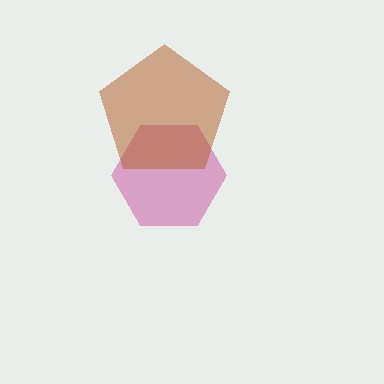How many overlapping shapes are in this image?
There are 2 overlapping shapes in the image.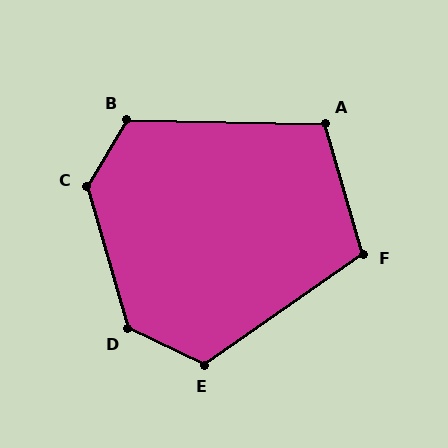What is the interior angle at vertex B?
Approximately 120 degrees (obtuse).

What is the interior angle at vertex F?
Approximately 109 degrees (obtuse).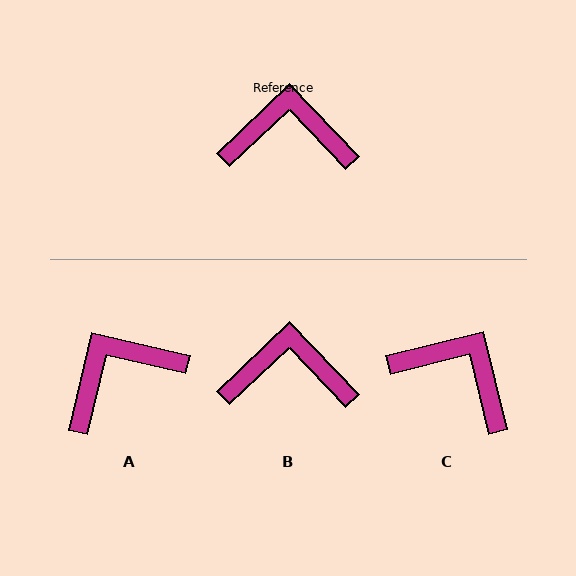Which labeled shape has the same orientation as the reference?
B.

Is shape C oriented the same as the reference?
No, it is off by about 30 degrees.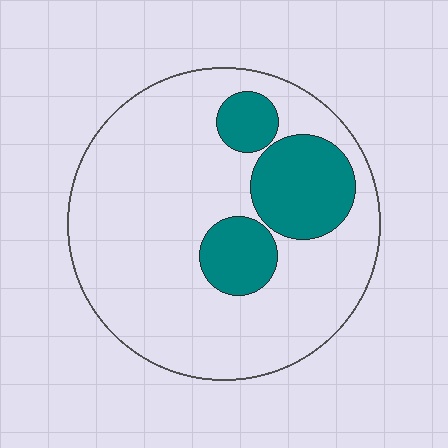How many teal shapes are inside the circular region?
3.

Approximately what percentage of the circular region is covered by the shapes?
Approximately 20%.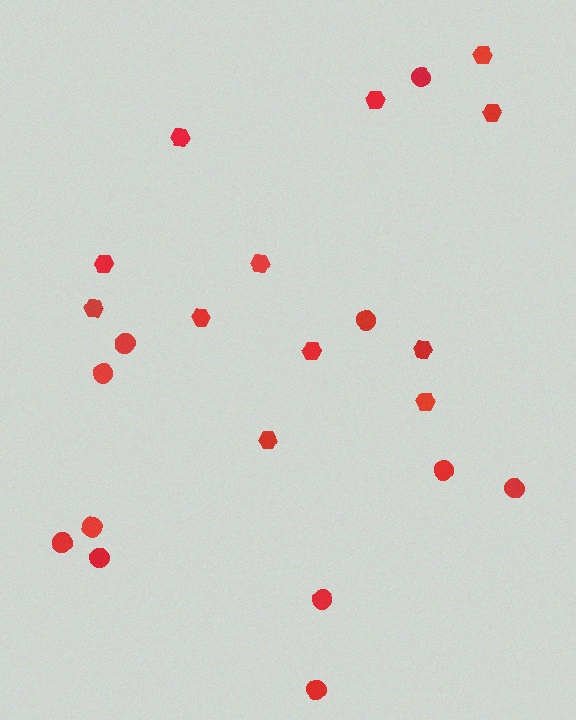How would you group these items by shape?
There are 2 groups: one group of circles (11) and one group of hexagons (12).